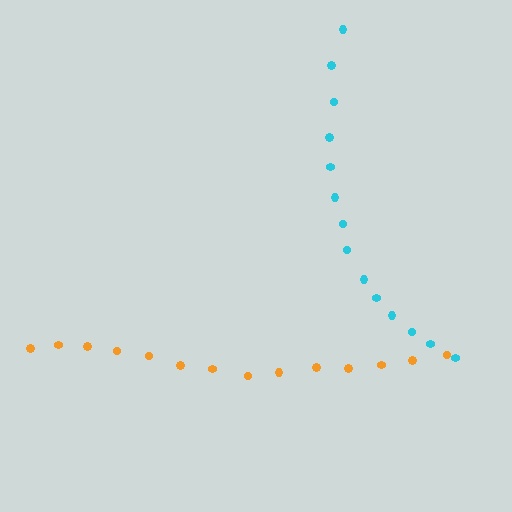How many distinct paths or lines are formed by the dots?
There are 2 distinct paths.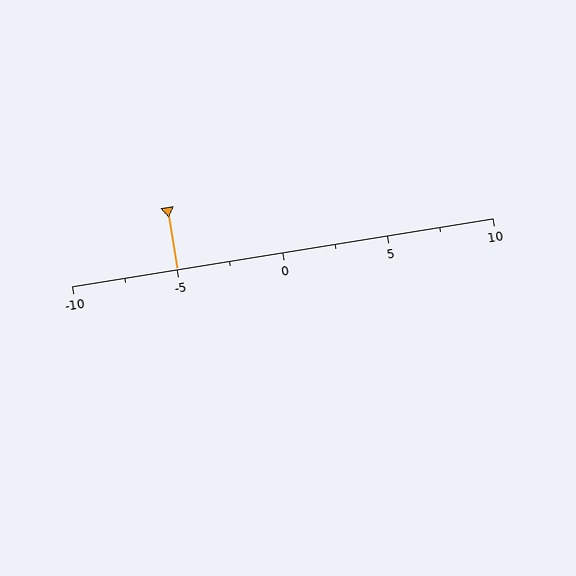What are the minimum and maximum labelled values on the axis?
The axis runs from -10 to 10.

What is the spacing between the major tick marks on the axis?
The major ticks are spaced 5 apart.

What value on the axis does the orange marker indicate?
The marker indicates approximately -5.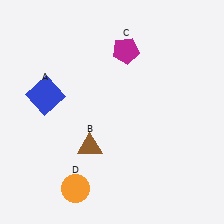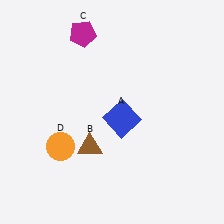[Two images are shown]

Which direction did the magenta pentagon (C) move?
The magenta pentagon (C) moved left.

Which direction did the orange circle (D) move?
The orange circle (D) moved up.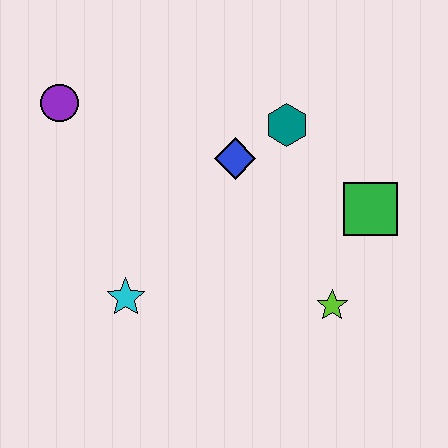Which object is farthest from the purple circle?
The lime star is farthest from the purple circle.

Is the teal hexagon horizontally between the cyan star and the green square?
Yes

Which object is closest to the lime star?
The green square is closest to the lime star.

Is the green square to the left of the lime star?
No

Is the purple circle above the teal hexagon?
Yes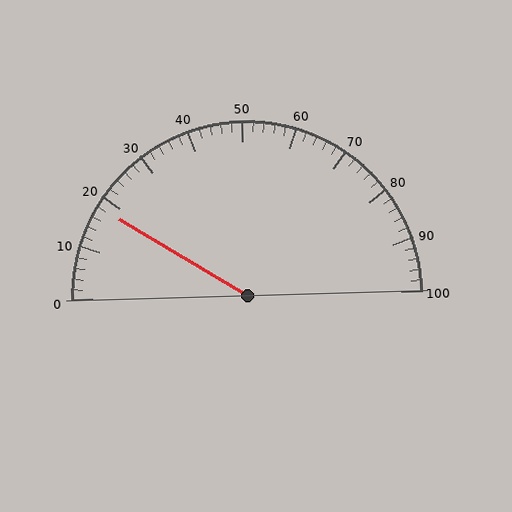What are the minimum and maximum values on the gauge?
The gauge ranges from 0 to 100.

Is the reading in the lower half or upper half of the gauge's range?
The reading is in the lower half of the range (0 to 100).